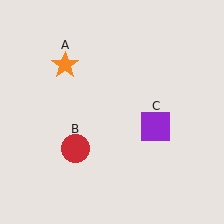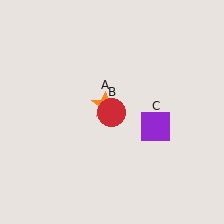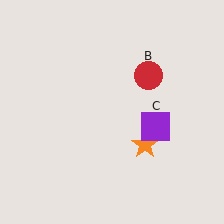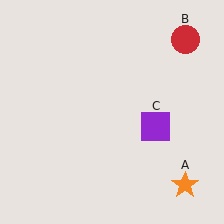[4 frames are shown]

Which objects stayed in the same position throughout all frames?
Purple square (object C) remained stationary.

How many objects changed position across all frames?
2 objects changed position: orange star (object A), red circle (object B).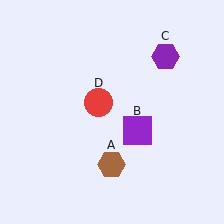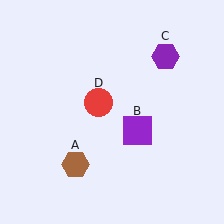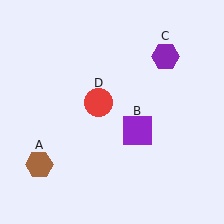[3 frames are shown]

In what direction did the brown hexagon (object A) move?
The brown hexagon (object A) moved left.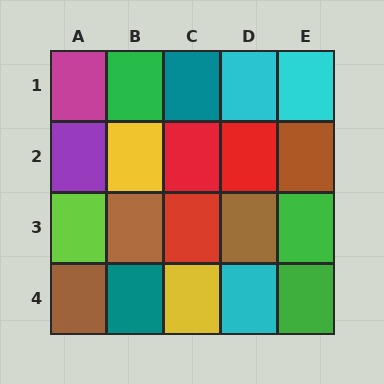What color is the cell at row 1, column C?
Teal.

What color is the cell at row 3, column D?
Brown.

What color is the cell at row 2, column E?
Brown.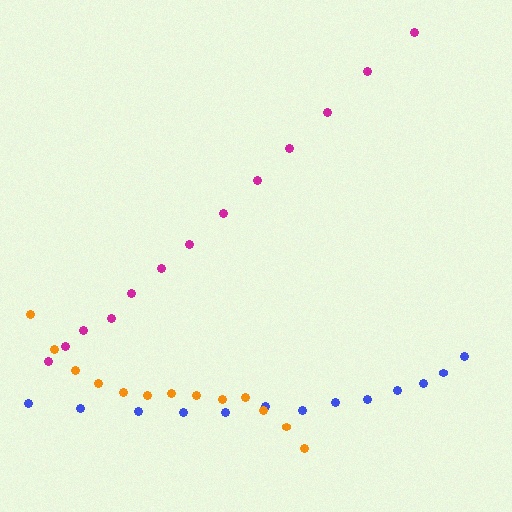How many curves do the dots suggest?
There are 3 distinct paths.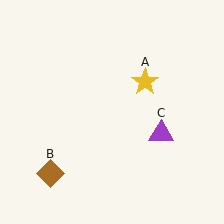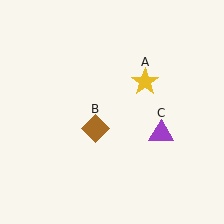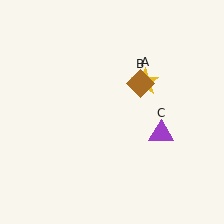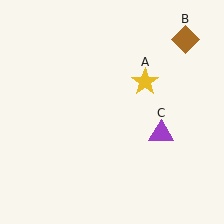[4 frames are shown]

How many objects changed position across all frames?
1 object changed position: brown diamond (object B).